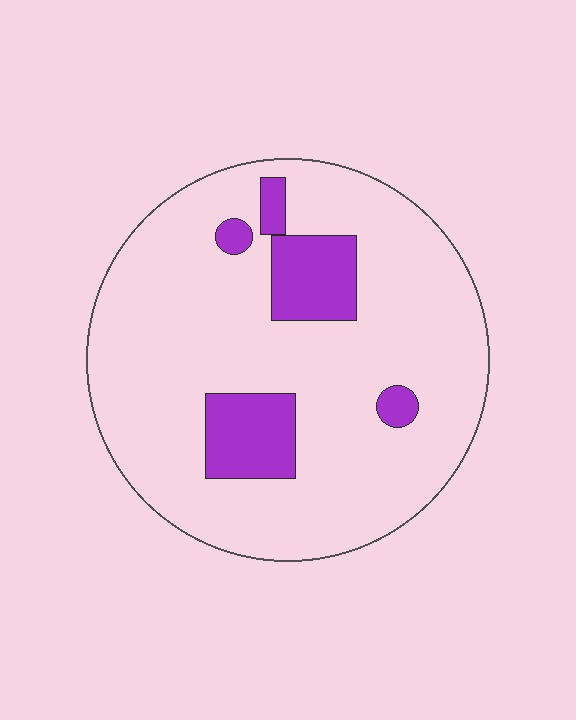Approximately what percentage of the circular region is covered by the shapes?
Approximately 15%.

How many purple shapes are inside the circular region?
5.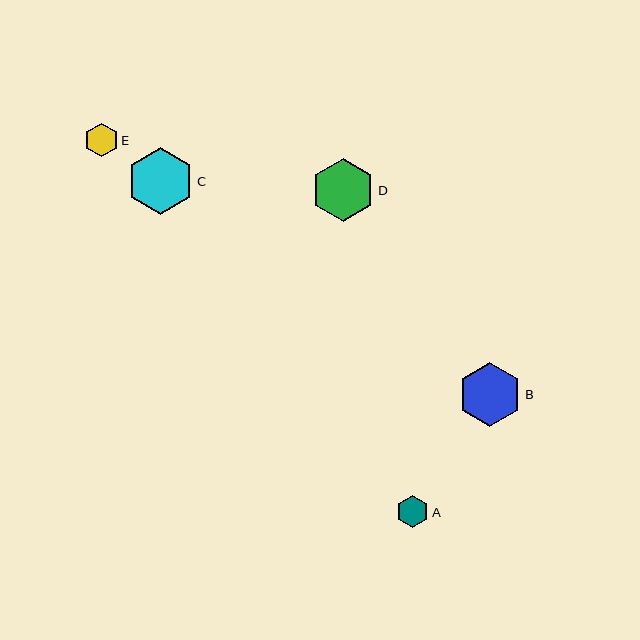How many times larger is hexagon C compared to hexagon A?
Hexagon C is approximately 2.1 times the size of hexagon A.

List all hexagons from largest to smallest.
From largest to smallest: C, B, D, E, A.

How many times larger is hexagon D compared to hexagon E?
Hexagon D is approximately 1.9 times the size of hexagon E.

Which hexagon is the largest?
Hexagon C is the largest with a size of approximately 67 pixels.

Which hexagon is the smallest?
Hexagon A is the smallest with a size of approximately 32 pixels.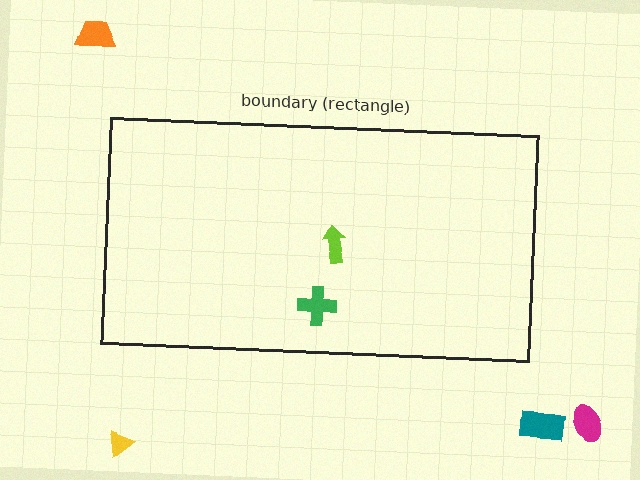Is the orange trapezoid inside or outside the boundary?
Outside.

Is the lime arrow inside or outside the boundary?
Inside.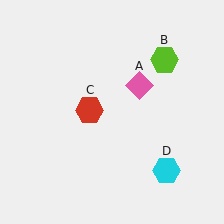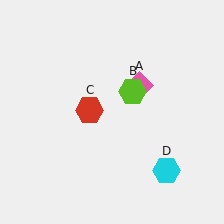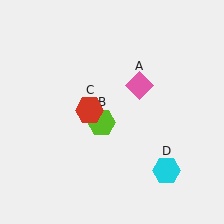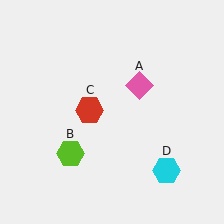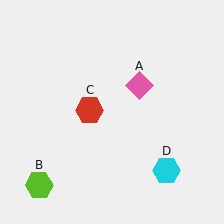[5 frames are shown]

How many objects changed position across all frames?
1 object changed position: lime hexagon (object B).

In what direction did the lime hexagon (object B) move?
The lime hexagon (object B) moved down and to the left.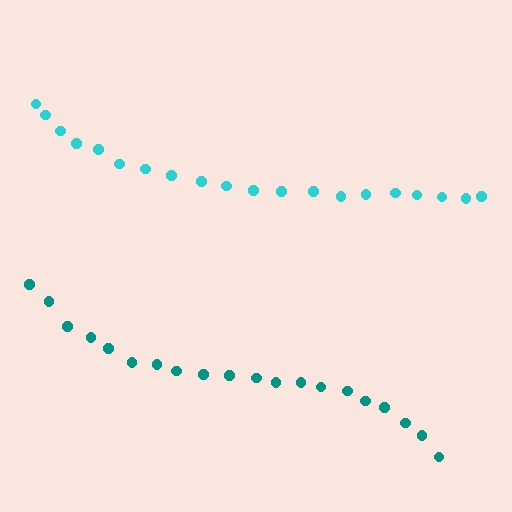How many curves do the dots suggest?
There are 2 distinct paths.